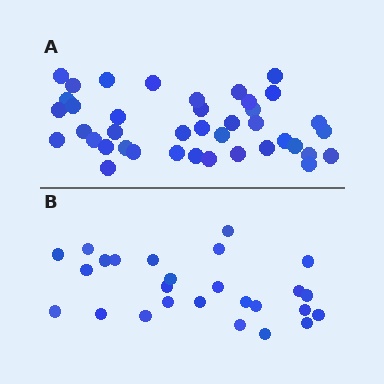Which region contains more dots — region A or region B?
Region A (the top region) has more dots.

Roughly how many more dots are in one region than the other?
Region A has approximately 15 more dots than region B.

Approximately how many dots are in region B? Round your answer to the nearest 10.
About 30 dots. (The exact count is 26, which rounds to 30.)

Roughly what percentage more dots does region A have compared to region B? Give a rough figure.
About 55% more.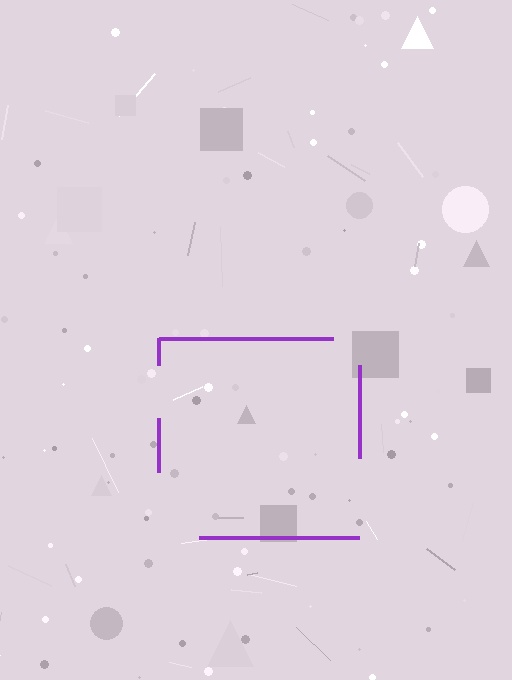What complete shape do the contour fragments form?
The contour fragments form a square.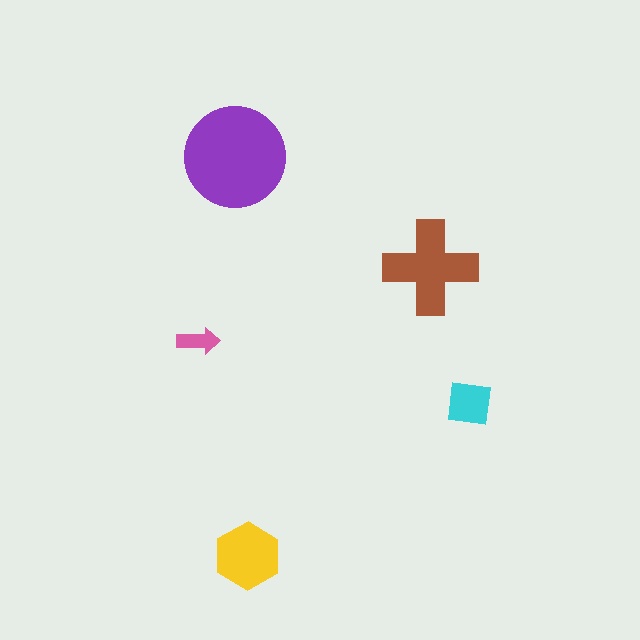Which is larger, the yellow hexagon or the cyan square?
The yellow hexagon.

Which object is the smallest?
The pink arrow.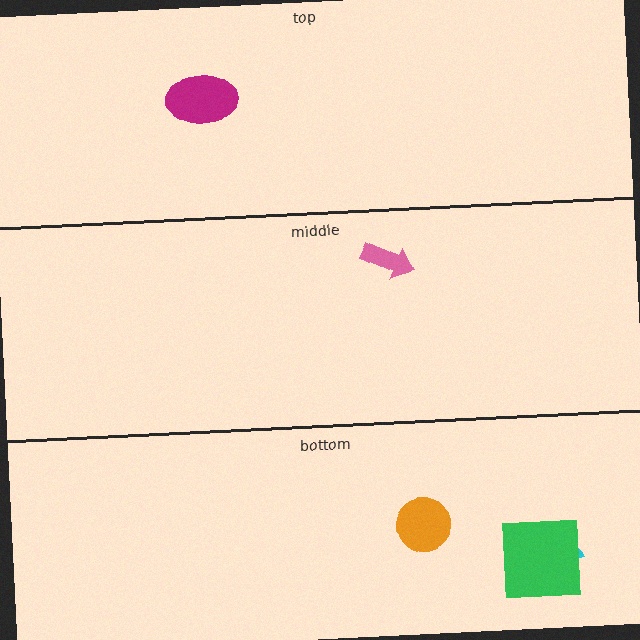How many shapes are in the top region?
1.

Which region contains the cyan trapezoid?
The bottom region.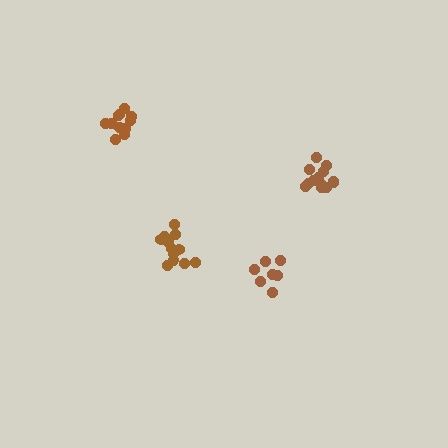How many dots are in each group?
Group 1: 13 dots, Group 2: 11 dots, Group 3: 7 dots, Group 4: 13 dots (44 total).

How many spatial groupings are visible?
There are 4 spatial groupings.